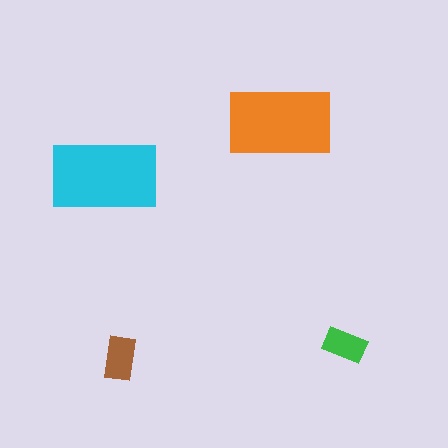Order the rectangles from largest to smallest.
the cyan one, the orange one, the brown one, the green one.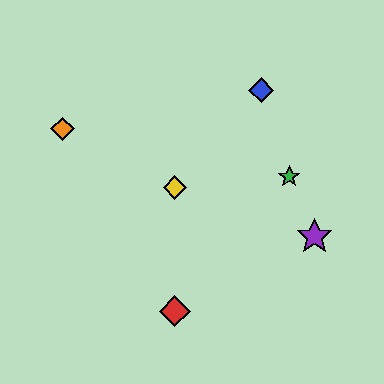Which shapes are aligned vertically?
The red diamond, the yellow diamond are aligned vertically.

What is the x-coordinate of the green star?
The green star is at x≈289.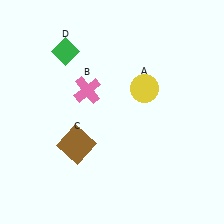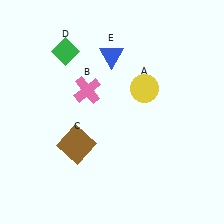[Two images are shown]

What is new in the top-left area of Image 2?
A blue triangle (E) was added in the top-left area of Image 2.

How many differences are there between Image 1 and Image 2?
There is 1 difference between the two images.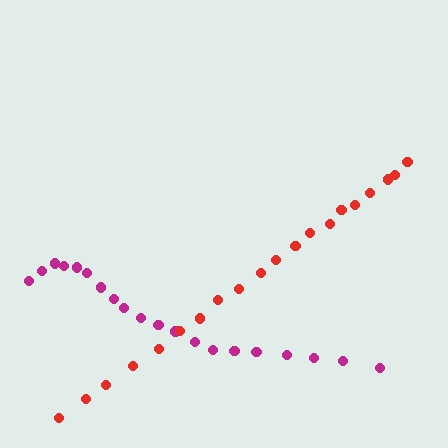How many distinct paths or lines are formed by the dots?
There are 2 distinct paths.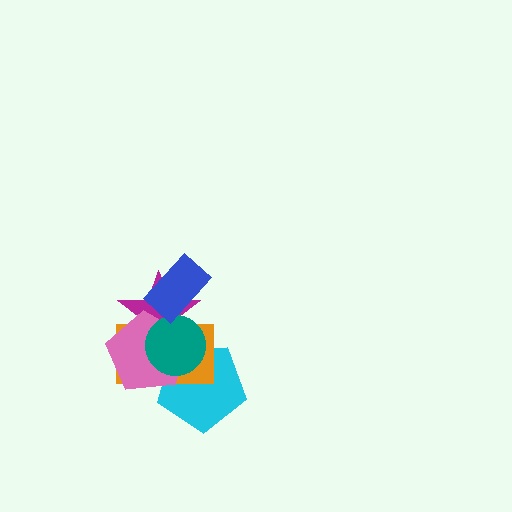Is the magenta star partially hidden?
Yes, it is partially covered by another shape.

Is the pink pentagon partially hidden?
Yes, it is partially covered by another shape.